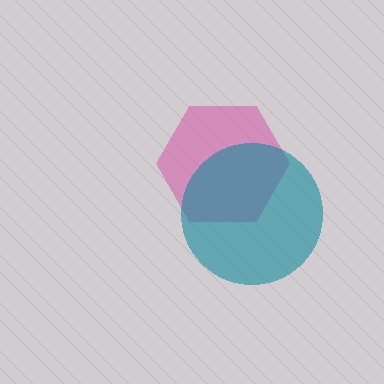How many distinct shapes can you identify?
There are 2 distinct shapes: a magenta hexagon, a teal circle.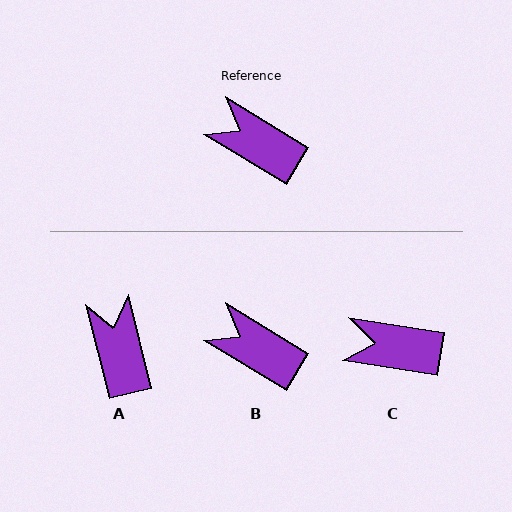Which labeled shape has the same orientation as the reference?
B.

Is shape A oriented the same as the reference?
No, it is off by about 45 degrees.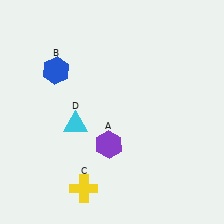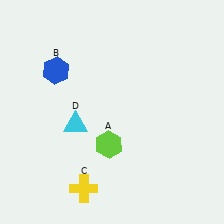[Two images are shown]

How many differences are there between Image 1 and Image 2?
There is 1 difference between the two images.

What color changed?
The hexagon (A) changed from purple in Image 1 to lime in Image 2.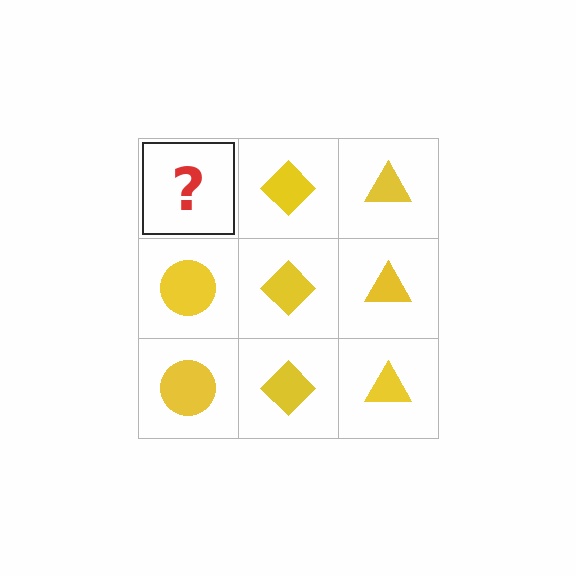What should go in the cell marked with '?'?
The missing cell should contain a yellow circle.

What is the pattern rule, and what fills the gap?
The rule is that each column has a consistent shape. The gap should be filled with a yellow circle.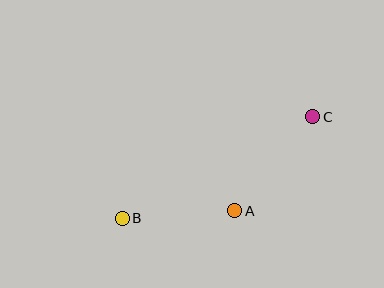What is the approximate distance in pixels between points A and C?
The distance between A and C is approximately 122 pixels.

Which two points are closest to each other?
Points A and B are closest to each other.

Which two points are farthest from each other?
Points B and C are farthest from each other.